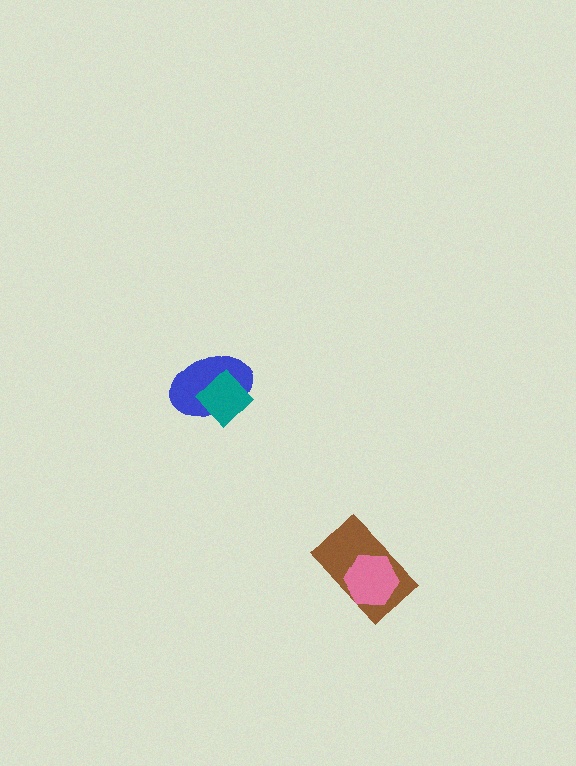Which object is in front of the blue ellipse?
The teal diamond is in front of the blue ellipse.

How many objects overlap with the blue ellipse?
1 object overlaps with the blue ellipse.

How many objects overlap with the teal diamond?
1 object overlaps with the teal diamond.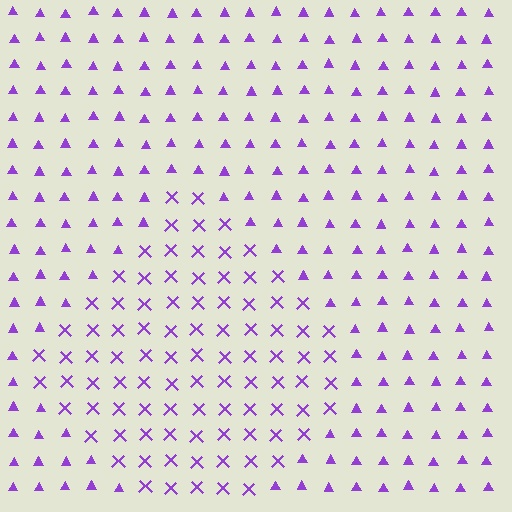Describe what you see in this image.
The image is filled with small purple elements arranged in a uniform grid. A diamond-shaped region contains X marks, while the surrounding area contains triangles. The boundary is defined purely by the change in element shape.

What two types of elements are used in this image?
The image uses X marks inside the diamond region and triangles outside it.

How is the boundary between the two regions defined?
The boundary is defined by a change in element shape: X marks inside vs. triangles outside. All elements share the same color and spacing.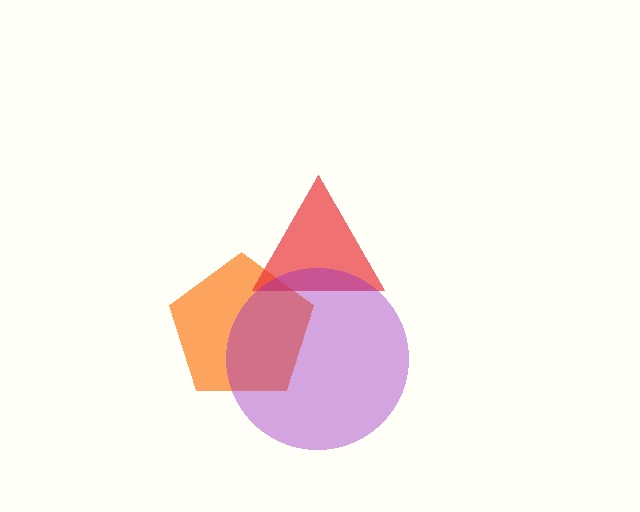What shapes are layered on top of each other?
The layered shapes are: an orange pentagon, a red triangle, a purple circle.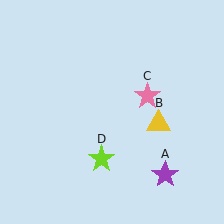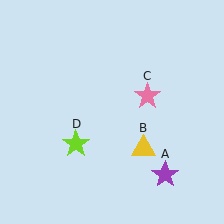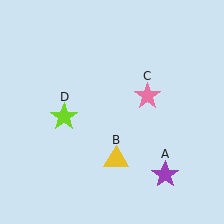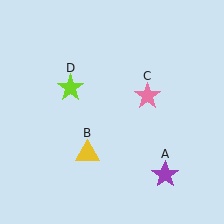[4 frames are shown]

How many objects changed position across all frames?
2 objects changed position: yellow triangle (object B), lime star (object D).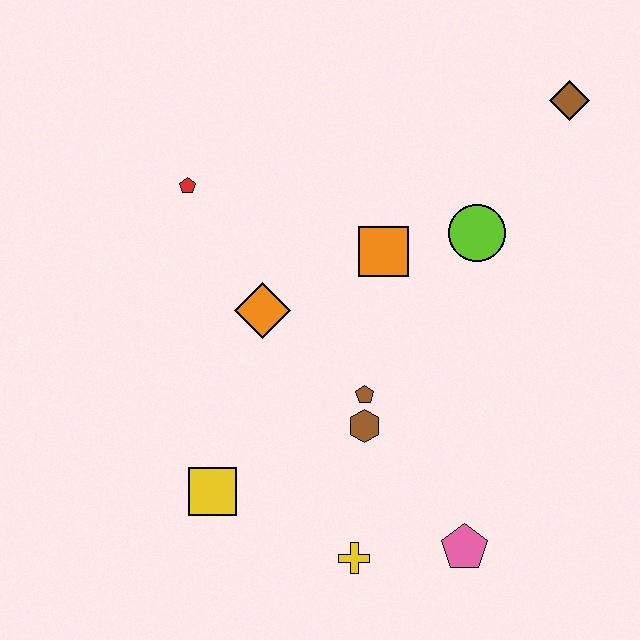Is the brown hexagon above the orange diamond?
No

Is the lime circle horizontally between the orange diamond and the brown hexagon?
No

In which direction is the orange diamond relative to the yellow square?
The orange diamond is above the yellow square.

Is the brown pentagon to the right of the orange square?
No